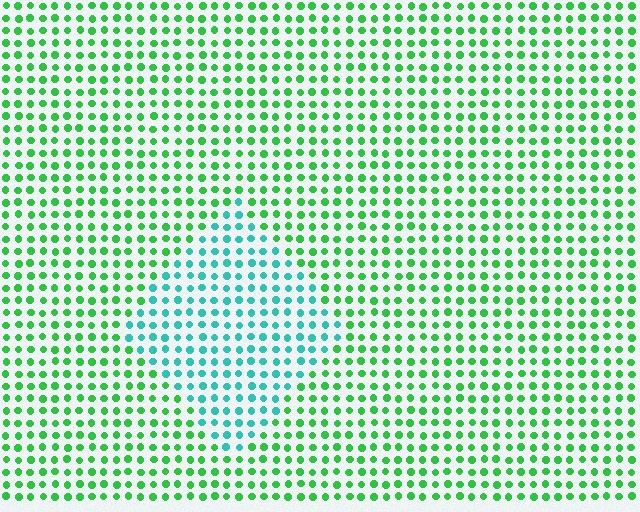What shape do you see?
I see a diamond.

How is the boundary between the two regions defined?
The boundary is defined purely by a slight shift in hue (about 45 degrees). Spacing, size, and orientation are identical on both sides.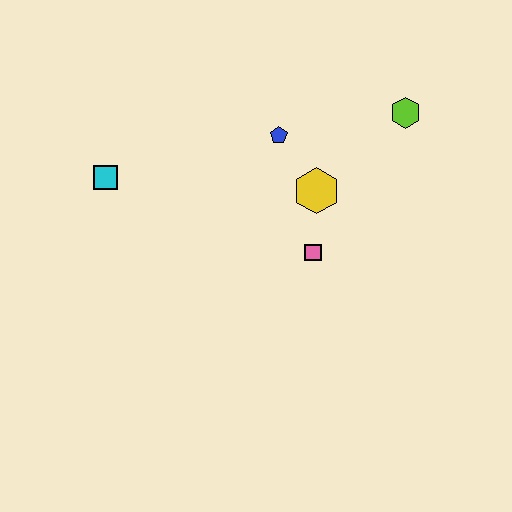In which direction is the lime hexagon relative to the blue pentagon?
The lime hexagon is to the right of the blue pentagon.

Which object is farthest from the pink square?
The cyan square is farthest from the pink square.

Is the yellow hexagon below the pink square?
No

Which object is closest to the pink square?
The yellow hexagon is closest to the pink square.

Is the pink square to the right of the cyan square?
Yes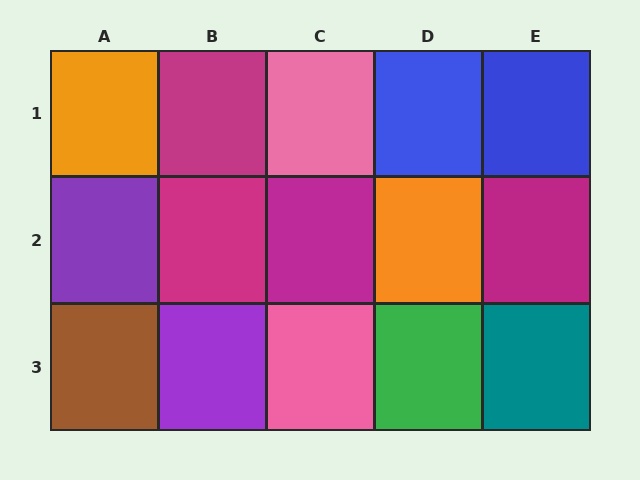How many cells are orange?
2 cells are orange.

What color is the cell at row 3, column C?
Pink.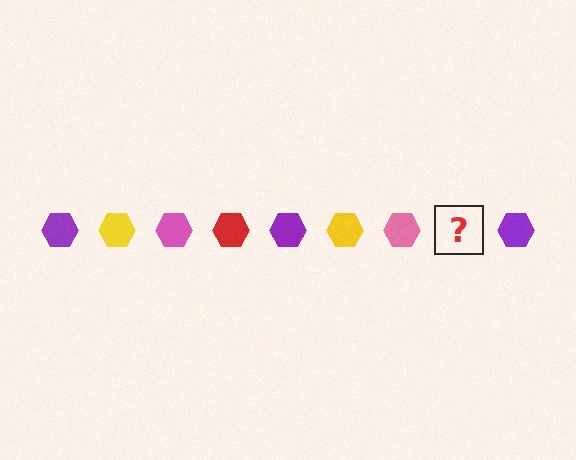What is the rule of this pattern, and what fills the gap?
The rule is that the pattern cycles through purple, yellow, pink, red hexagons. The gap should be filled with a red hexagon.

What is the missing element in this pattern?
The missing element is a red hexagon.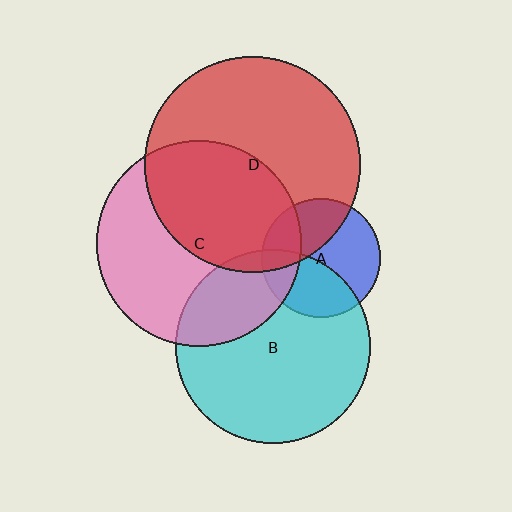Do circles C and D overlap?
Yes.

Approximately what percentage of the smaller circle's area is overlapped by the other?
Approximately 45%.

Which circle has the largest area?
Circle D (red).